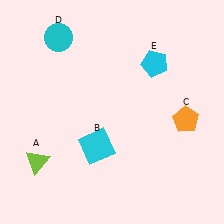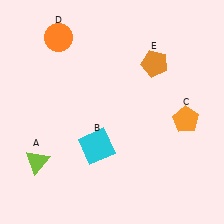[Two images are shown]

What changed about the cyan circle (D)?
In Image 1, D is cyan. In Image 2, it changed to orange.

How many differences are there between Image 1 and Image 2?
There are 2 differences between the two images.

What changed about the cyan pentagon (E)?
In Image 1, E is cyan. In Image 2, it changed to orange.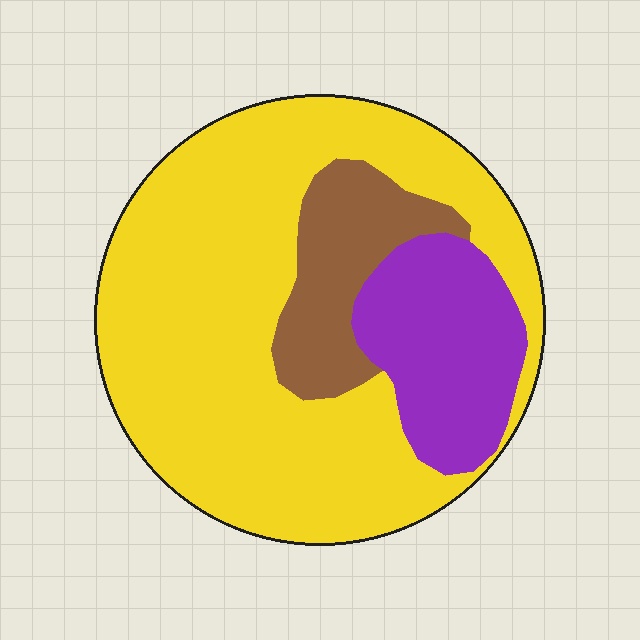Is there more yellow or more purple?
Yellow.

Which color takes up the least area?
Brown, at roughly 15%.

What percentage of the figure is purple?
Purple covers about 20% of the figure.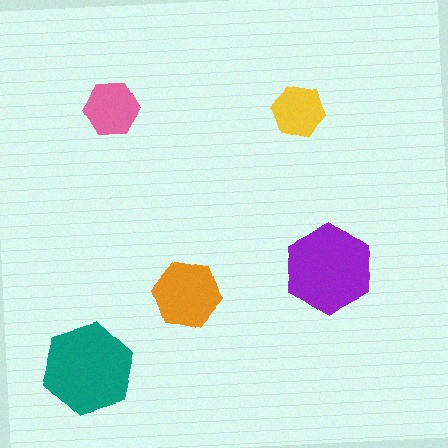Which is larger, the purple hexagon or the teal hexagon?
The teal one.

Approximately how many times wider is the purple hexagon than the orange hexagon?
About 1.5 times wider.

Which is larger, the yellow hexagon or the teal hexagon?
The teal one.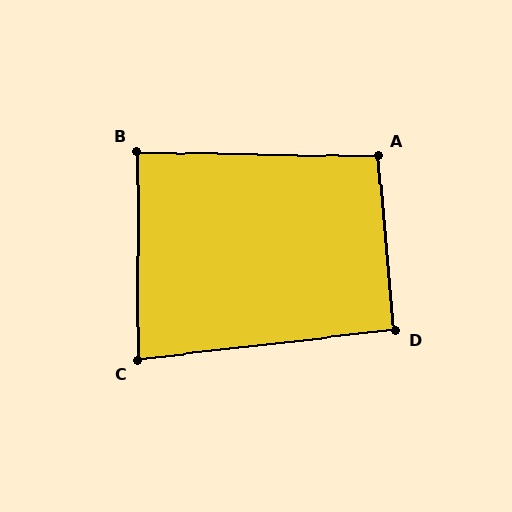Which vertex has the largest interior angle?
A, at approximately 97 degrees.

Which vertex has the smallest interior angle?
C, at approximately 83 degrees.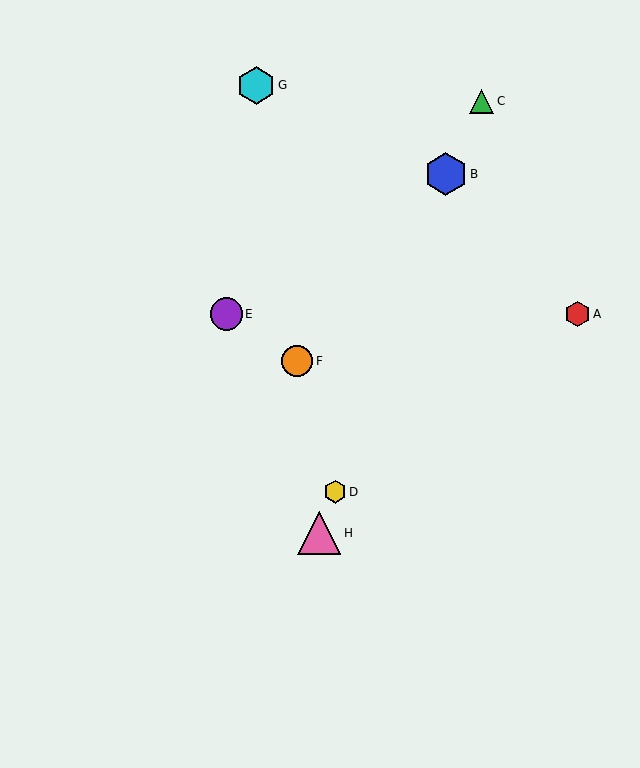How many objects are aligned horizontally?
2 objects (A, E) are aligned horizontally.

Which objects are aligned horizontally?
Objects A, E are aligned horizontally.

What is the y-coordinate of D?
Object D is at y≈492.